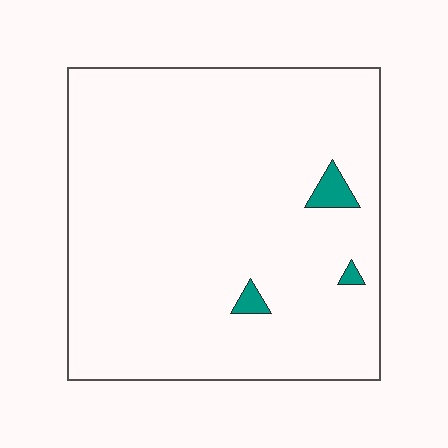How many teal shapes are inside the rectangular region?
3.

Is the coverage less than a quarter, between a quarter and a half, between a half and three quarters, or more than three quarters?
Less than a quarter.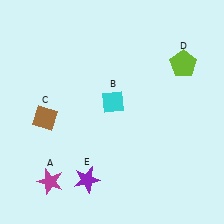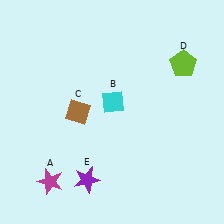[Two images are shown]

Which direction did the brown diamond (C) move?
The brown diamond (C) moved right.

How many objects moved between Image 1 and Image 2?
1 object moved between the two images.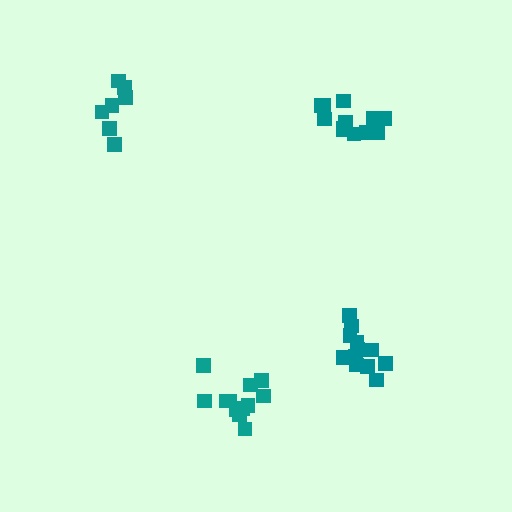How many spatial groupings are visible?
There are 4 spatial groupings.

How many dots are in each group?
Group 1: 12 dots, Group 2: 12 dots, Group 3: 12 dots, Group 4: 7 dots (43 total).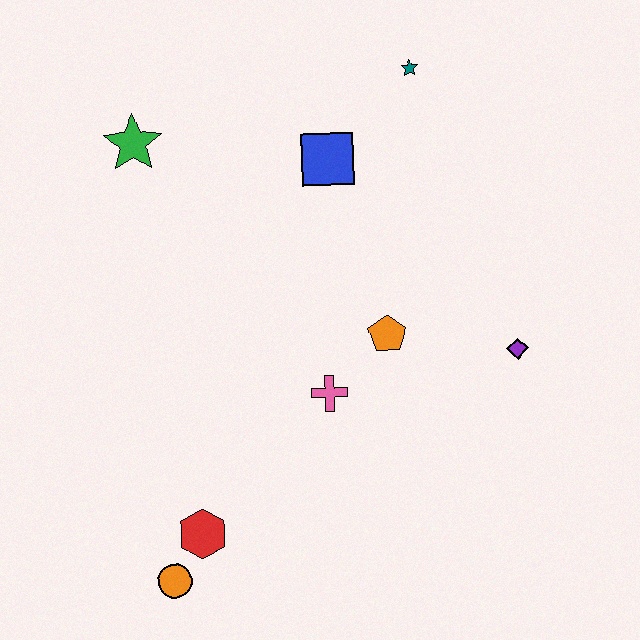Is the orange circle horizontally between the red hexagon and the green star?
Yes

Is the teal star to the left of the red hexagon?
No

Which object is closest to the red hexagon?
The orange circle is closest to the red hexagon.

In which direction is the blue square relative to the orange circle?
The blue square is above the orange circle.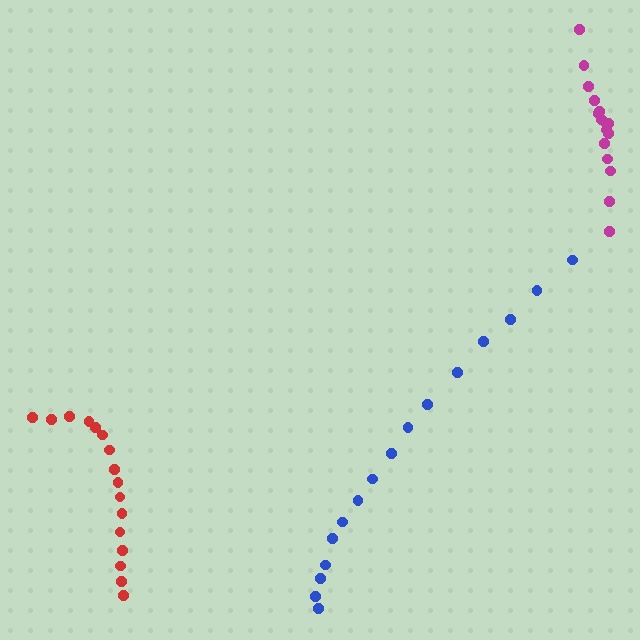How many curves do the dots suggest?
There are 3 distinct paths.